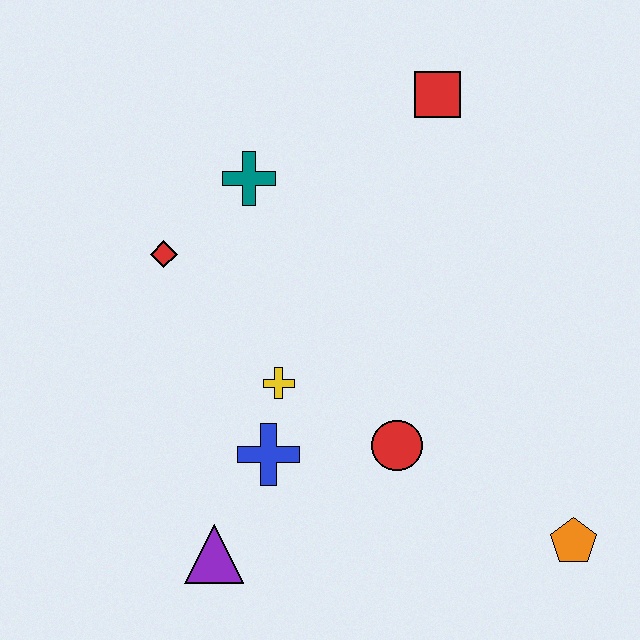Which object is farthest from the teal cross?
The orange pentagon is farthest from the teal cross.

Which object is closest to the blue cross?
The yellow cross is closest to the blue cross.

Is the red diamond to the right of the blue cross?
No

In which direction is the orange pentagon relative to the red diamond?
The orange pentagon is to the right of the red diamond.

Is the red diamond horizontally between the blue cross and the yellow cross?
No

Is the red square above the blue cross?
Yes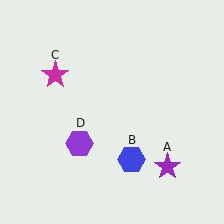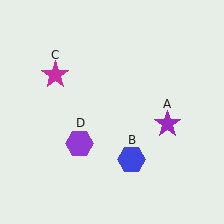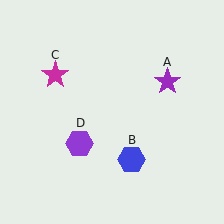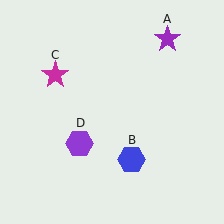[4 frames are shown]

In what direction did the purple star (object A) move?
The purple star (object A) moved up.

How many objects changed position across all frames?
1 object changed position: purple star (object A).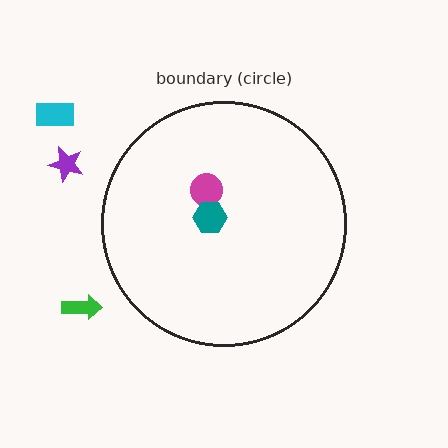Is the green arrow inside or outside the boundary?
Outside.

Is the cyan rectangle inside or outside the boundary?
Outside.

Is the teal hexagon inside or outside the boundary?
Inside.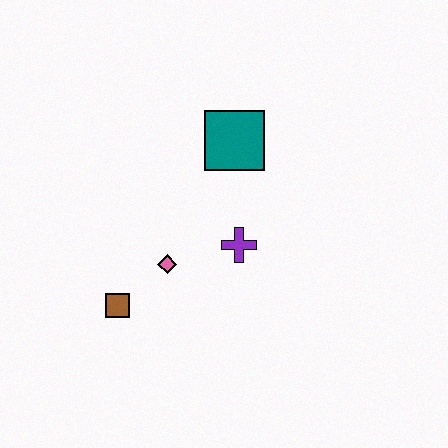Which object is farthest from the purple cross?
The brown square is farthest from the purple cross.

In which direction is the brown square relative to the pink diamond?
The brown square is to the left of the pink diamond.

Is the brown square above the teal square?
No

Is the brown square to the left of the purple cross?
Yes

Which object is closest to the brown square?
The pink diamond is closest to the brown square.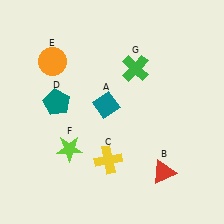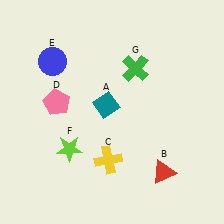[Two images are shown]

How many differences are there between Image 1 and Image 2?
There are 2 differences between the two images.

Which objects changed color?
D changed from teal to pink. E changed from orange to blue.